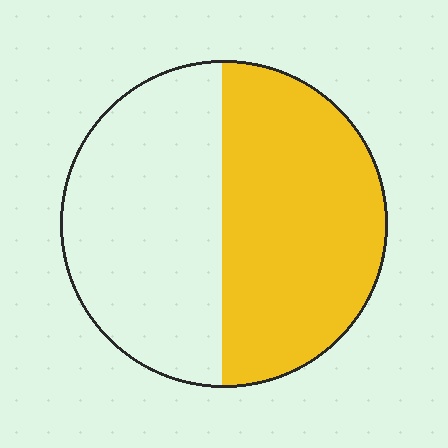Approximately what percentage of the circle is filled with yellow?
Approximately 50%.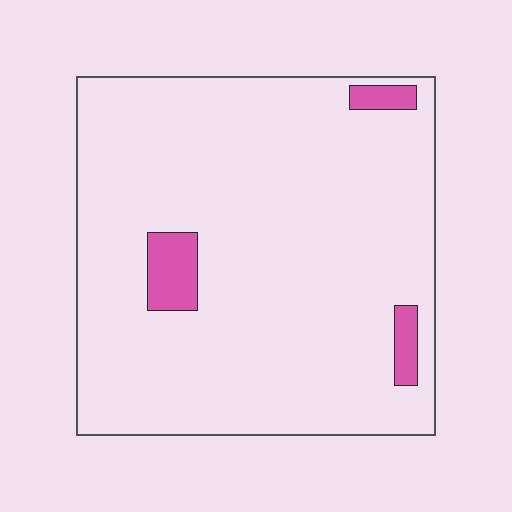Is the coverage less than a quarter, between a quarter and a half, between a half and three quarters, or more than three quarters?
Less than a quarter.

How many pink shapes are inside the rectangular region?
3.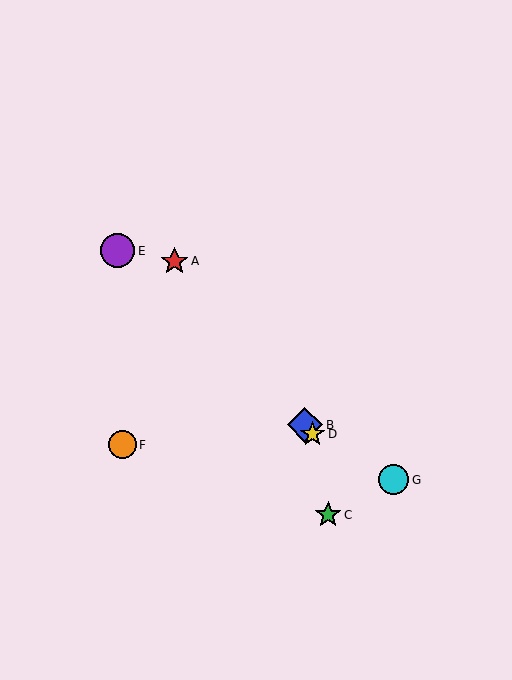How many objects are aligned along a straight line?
3 objects (A, B, D) are aligned along a straight line.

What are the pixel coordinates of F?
Object F is at (122, 445).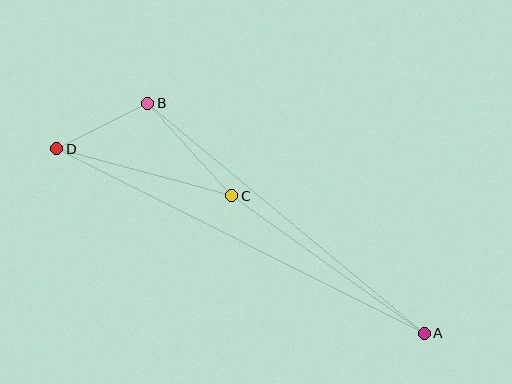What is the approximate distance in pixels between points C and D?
The distance between C and D is approximately 181 pixels.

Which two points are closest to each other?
Points B and D are closest to each other.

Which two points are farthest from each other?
Points A and D are farthest from each other.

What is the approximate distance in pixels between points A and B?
The distance between A and B is approximately 360 pixels.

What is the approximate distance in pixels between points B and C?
The distance between B and C is approximately 125 pixels.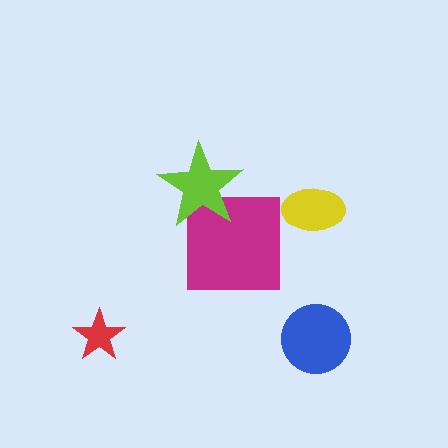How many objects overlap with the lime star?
1 object overlaps with the lime star.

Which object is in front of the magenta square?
The lime star is in front of the magenta square.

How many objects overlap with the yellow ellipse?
0 objects overlap with the yellow ellipse.